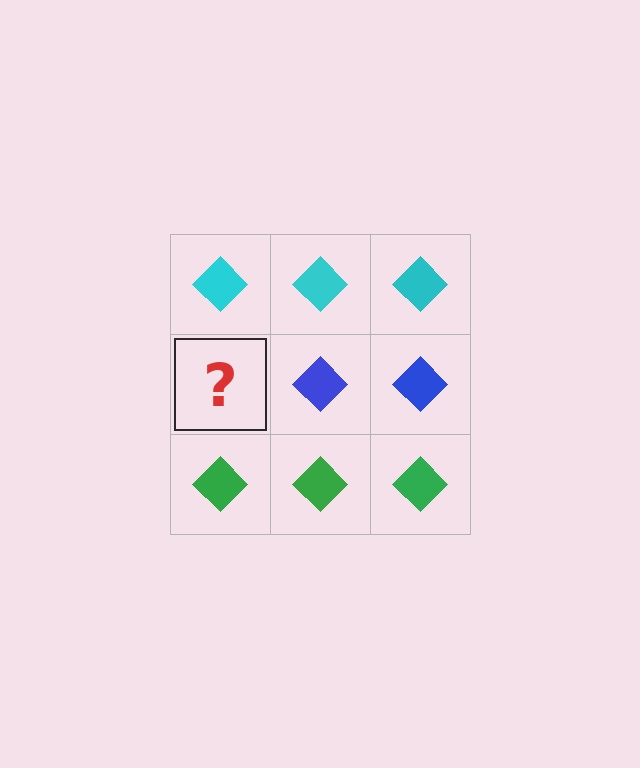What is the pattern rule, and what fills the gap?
The rule is that each row has a consistent color. The gap should be filled with a blue diamond.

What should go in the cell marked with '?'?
The missing cell should contain a blue diamond.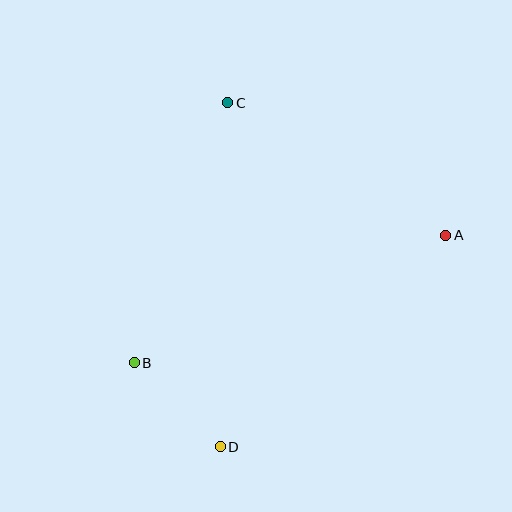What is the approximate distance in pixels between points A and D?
The distance between A and D is approximately 309 pixels.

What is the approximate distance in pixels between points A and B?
The distance between A and B is approximately 336 pixels.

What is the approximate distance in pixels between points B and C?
The distance between B and C is approximately 276 pixels.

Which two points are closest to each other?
Points B and D are closest to each other.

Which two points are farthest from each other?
Points C and D are farthest from each other.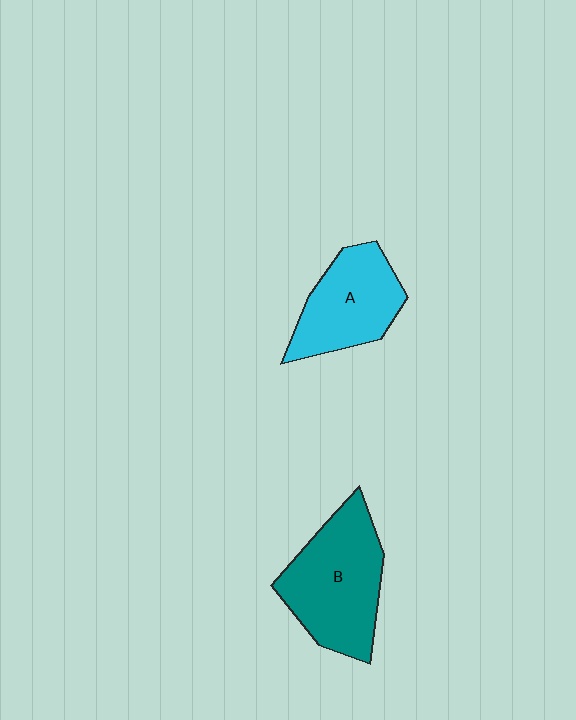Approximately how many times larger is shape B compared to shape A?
Approximately 1.3 times.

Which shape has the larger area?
Shape B (teal).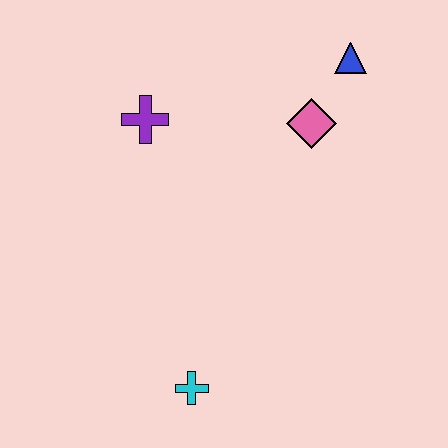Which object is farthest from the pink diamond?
The cyan cross is farthest from the pink diamond.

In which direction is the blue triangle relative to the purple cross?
The blue triangle is to the right of the purple cross.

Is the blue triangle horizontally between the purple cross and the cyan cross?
No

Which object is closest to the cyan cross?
The purple cross is closest to the cyan cross.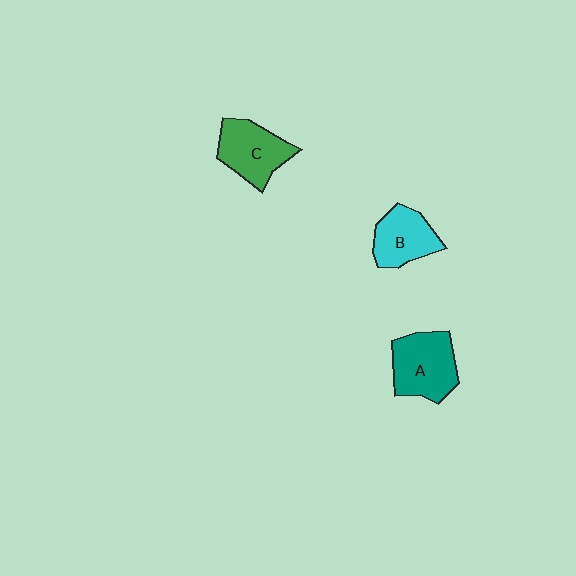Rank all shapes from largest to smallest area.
From largest to smallest: A (teal), C (green), B (cyan).